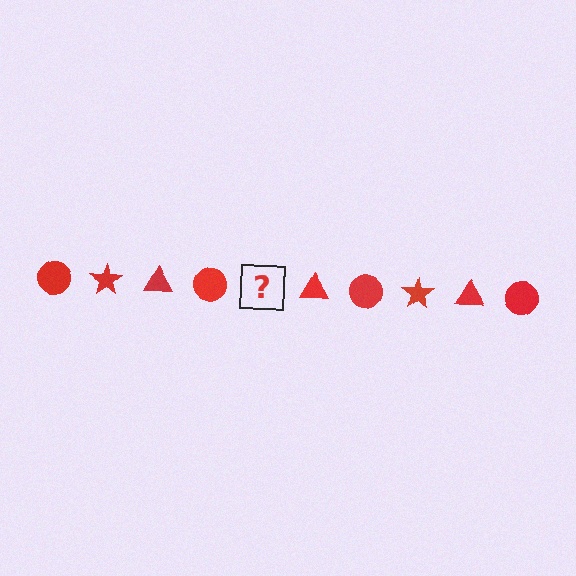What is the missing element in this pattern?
The missing element is a red star.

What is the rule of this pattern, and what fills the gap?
The rule is that the pattern cycles through circle, star, triangle shapes in red. The gap should be filled with a red star.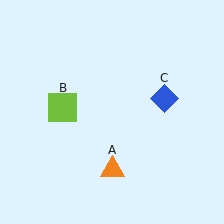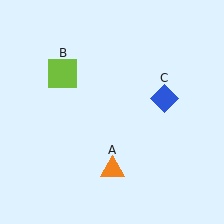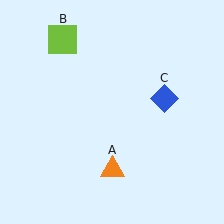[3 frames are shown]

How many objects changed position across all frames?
1 object changed position: lime square (object B).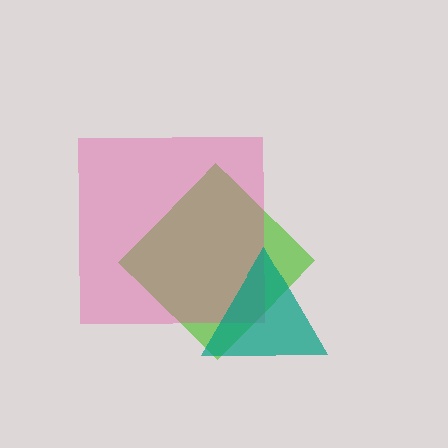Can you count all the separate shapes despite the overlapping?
Yes, there are 3 separate shapes.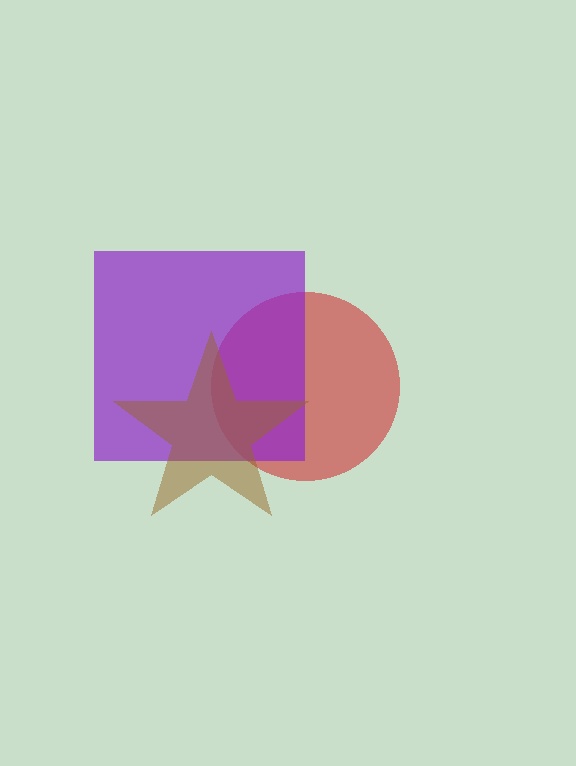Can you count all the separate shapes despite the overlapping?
Yes, there are 3 separate shapes.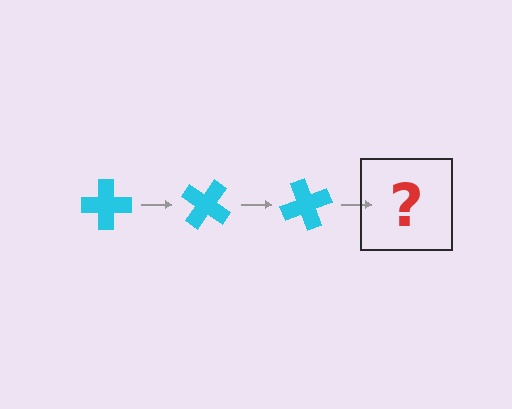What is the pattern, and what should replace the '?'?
The pattern is that the cross rotates 35 degrees each step. The '?' should be a cyan cross rotated 105 degrees.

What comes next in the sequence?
The next element should be a cyan cross rotated 105 degrees.